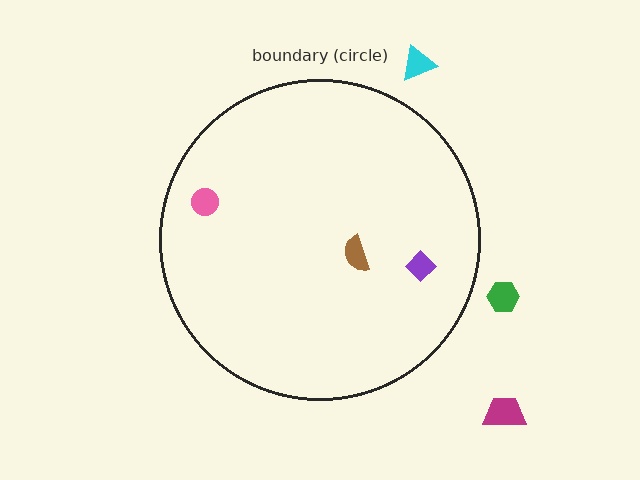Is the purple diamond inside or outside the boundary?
Inside.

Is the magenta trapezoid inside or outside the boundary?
Outside.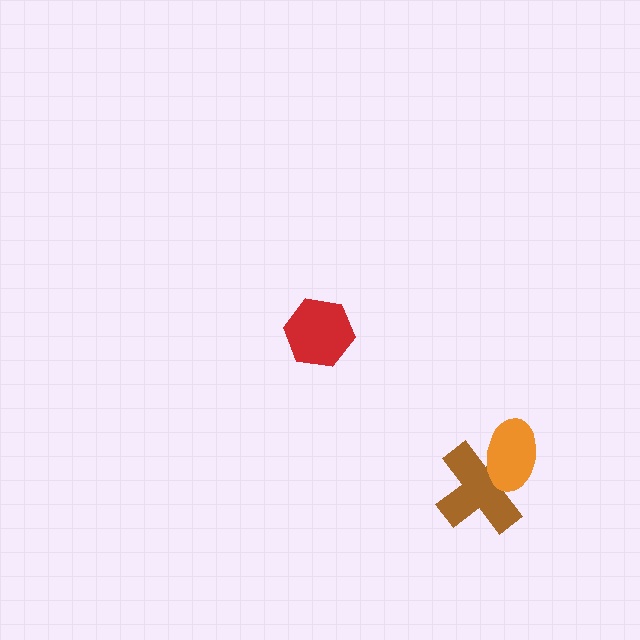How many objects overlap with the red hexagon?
0 objects overlap with the red hexagon.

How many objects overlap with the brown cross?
1 object overlaps with the brown cross.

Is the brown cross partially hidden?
Yes, it is partially covered by another shape.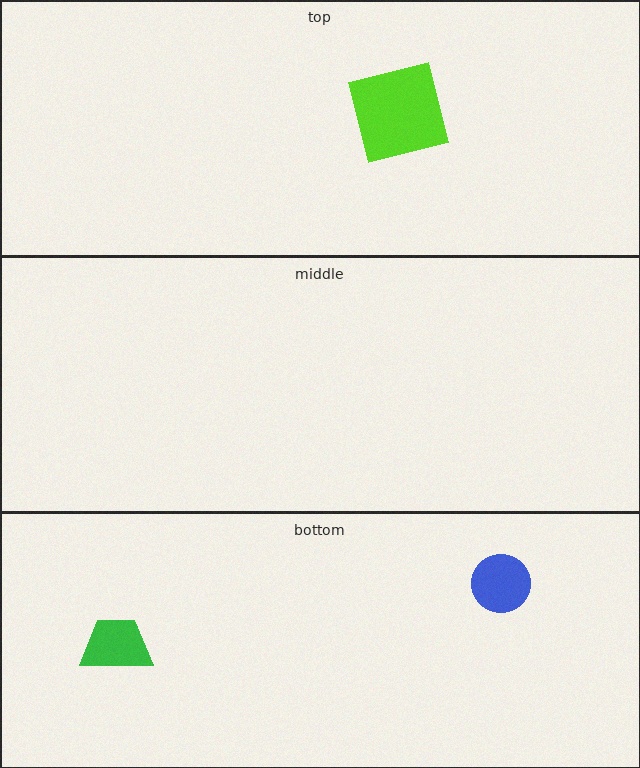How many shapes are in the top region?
1.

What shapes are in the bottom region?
The blue circle, the green trapezoid.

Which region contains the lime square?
The top region.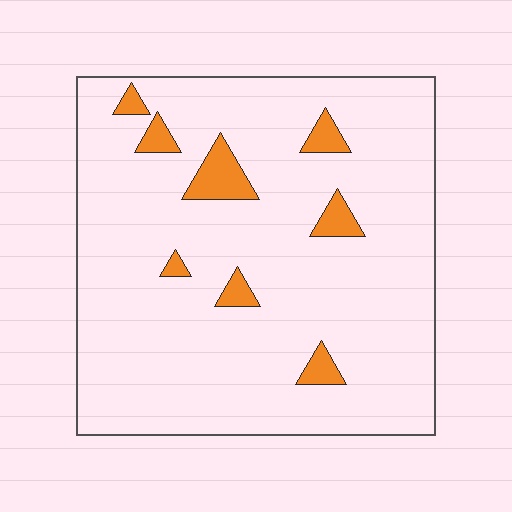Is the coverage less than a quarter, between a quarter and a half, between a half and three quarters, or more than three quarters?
Less than a quarter.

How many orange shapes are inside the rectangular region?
8.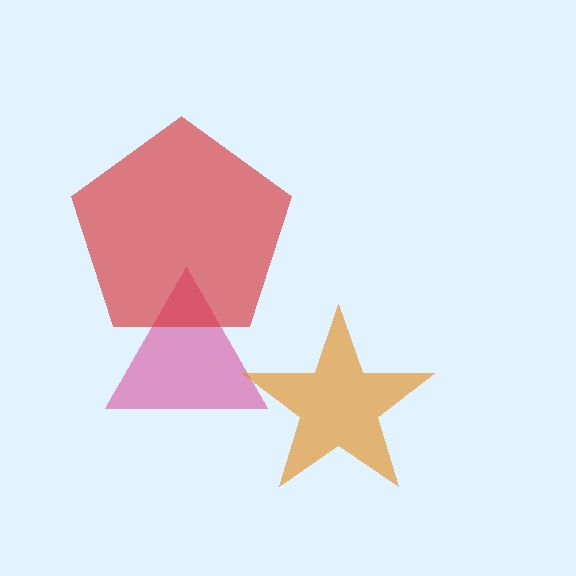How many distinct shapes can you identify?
There are 3 distinct shapes: a pink triangle, a red pentagon, an orange star.